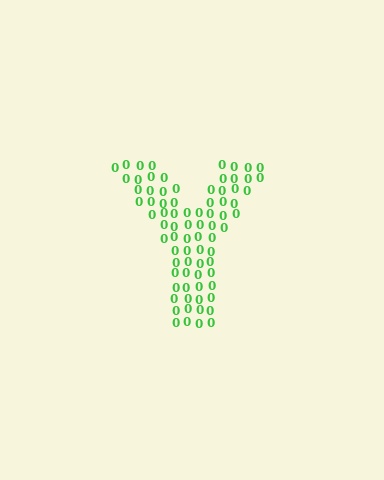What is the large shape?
The large shape is the letter Y.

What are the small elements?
The small elements are digit 0's.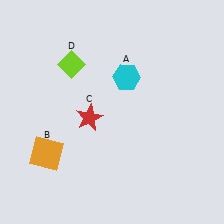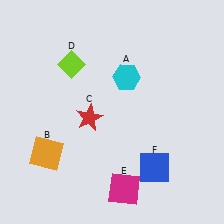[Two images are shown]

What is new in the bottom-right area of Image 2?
A blue square (F) was added in the bottom-right area of Image 2.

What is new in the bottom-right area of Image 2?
A magenta square (E) was added in the bottom-right area of Image 2.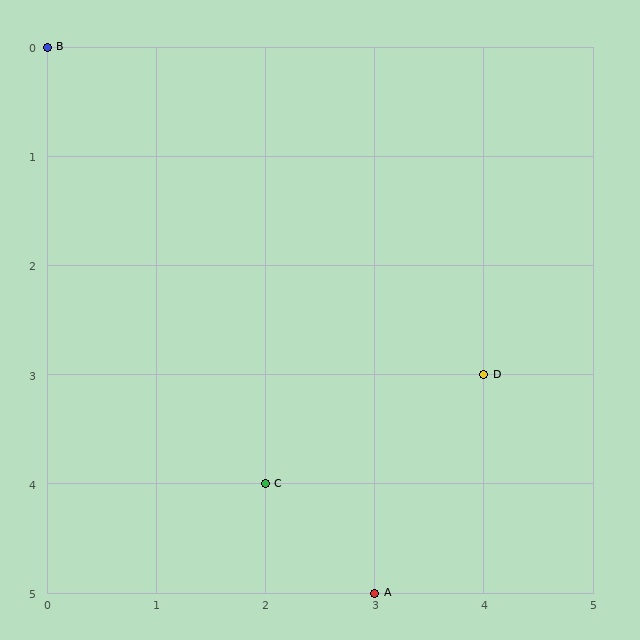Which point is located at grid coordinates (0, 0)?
Point B is at (0, 0).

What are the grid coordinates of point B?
Point B is at grid coordinates (0, 0).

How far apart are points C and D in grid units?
Points C and D are 2 columns and 1 row apart (about 2.2 grid units diagonally).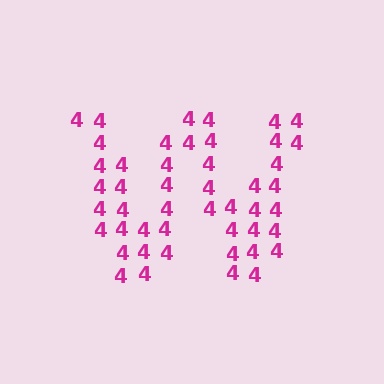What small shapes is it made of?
It is made of small digit 4's.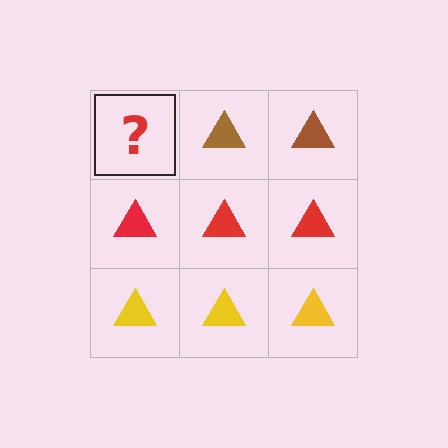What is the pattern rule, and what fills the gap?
The rule is that each row has a consistent color. The gap should be filled with a brown triangle.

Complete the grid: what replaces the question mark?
The question mark should be replaced with a brown triangle.